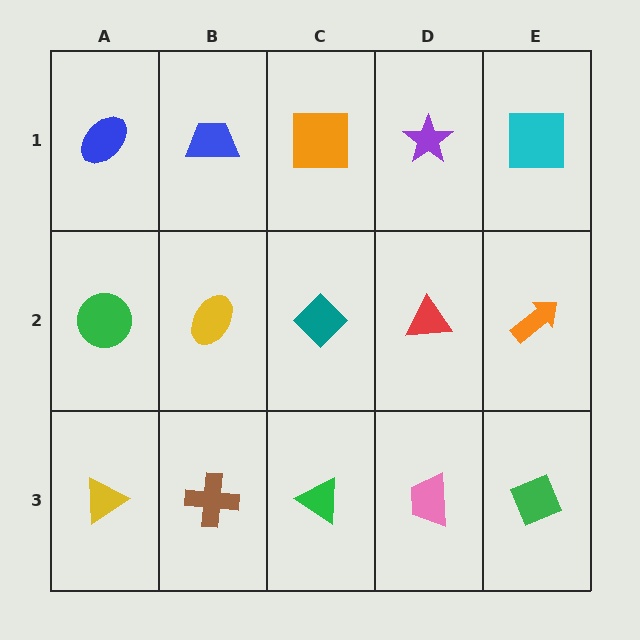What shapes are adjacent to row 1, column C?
A teal diamond (row 2, column C), a blue trapezoid (row 1, column B), a purple star (row 1, column D).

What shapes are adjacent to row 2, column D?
A purple star (row 1, column D), a pink trapezoid (row 3, column D), a teal diamond (row 2, column C), an orange arrow (row 2, column E).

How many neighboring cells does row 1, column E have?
2.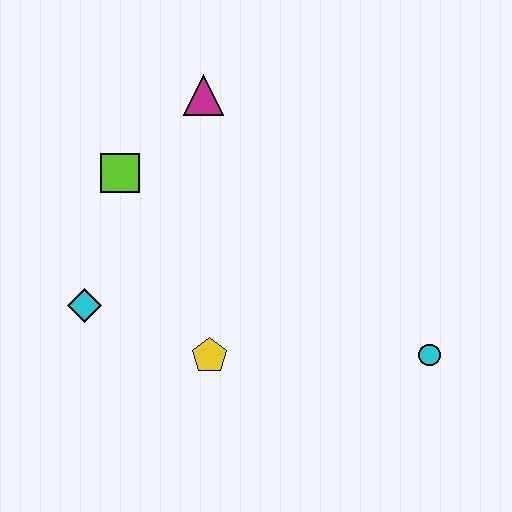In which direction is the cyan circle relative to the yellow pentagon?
The cyan circle is to the right of the yellow pentagon.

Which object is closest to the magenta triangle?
The lime square is closest to the magenta triangle.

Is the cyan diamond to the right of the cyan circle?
No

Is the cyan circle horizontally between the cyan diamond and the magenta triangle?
No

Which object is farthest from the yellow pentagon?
The magenta triangle is farthest from the yellow pentagon.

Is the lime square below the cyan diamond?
No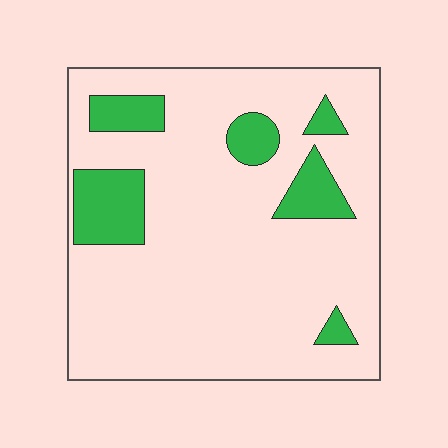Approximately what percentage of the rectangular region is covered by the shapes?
Approximately 15%.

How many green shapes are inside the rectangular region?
6.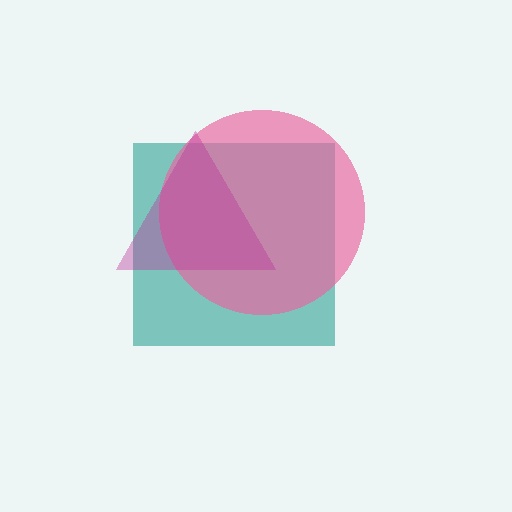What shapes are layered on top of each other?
The layered shapes are: a teal square, a pink circle, a magenta triangle.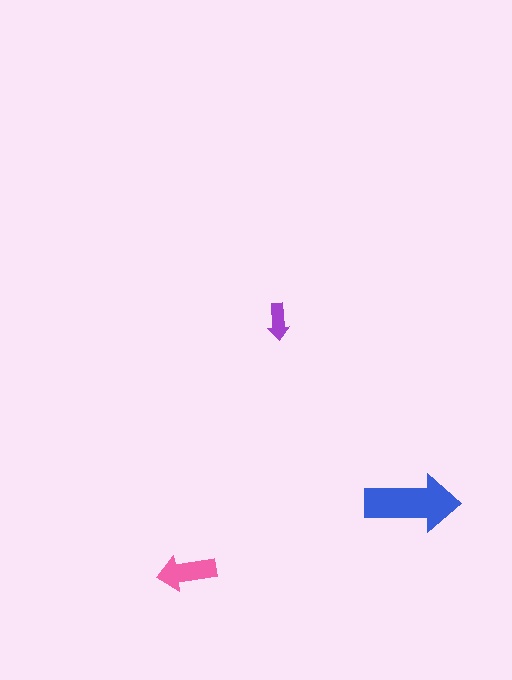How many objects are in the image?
There are 3 objects in the image.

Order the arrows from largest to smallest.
the blue one, the pink one, the purple one.